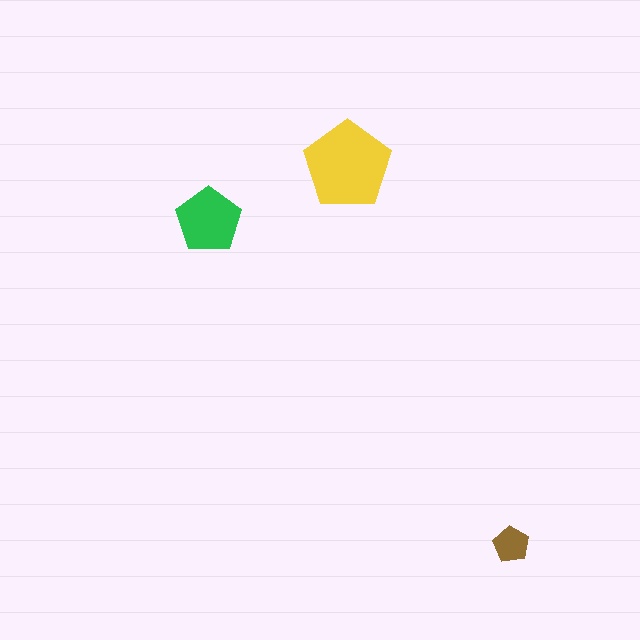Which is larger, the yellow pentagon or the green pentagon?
The yellow one.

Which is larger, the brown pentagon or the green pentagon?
The green one.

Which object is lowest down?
The brown pentagon is bottommost.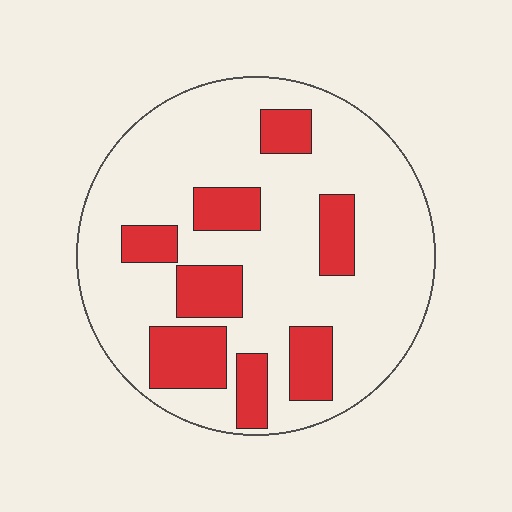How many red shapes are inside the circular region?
8.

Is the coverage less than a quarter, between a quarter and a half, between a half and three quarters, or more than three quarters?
Less than a quarter.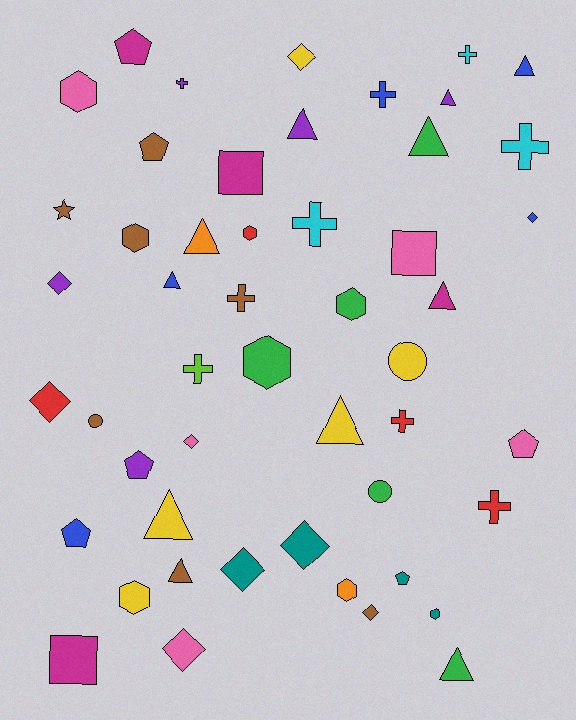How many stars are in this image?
There is 1 star.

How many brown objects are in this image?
There are 7 brown objects.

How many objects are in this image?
There are 50 objects.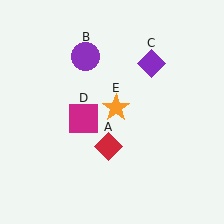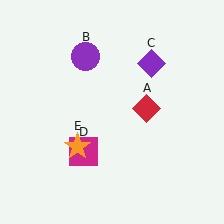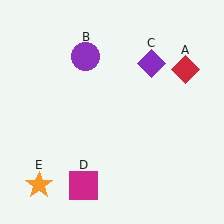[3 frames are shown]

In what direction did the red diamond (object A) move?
The red diamond (object A) moved up and to the right.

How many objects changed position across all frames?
3 objects changed position: red diamond (object A), magenta square (object D), orange star (object E).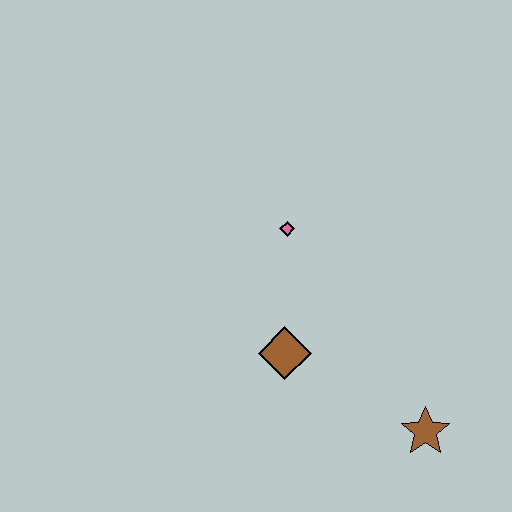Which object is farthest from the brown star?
The pink diamond is farthest from the brown star.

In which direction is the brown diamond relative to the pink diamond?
The brown diamond is below the pink diamond.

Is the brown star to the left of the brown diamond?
No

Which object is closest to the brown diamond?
The pink diamond is closest to the brown diamond.